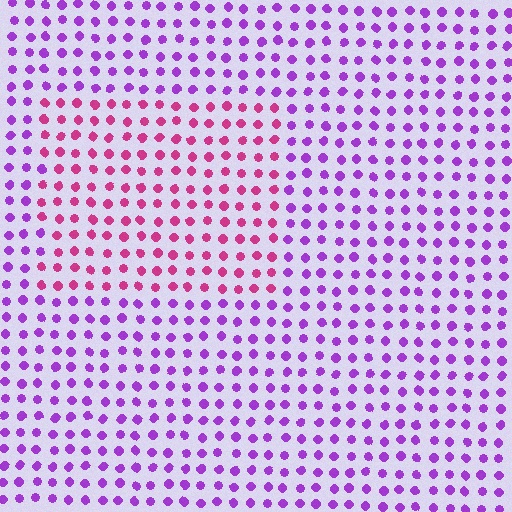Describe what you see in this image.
The image is filled with small purple elements in a uniform arrangement. A rectangle-shaped region is visible where the elements are tinted to a slightly different hue, forming a subtle color boundary.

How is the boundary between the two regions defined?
The boundary is defined purely by a slight shift in hue (about 44 degrees). Spacing, size, and orientation are identical on both sides.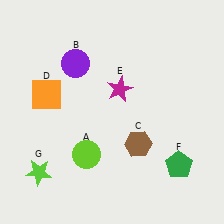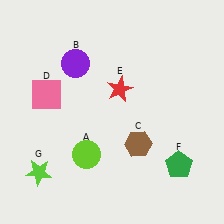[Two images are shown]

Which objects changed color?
D changed from orange to pink. E changed from magenta to red.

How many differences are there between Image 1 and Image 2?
There are 2 differences between the two images.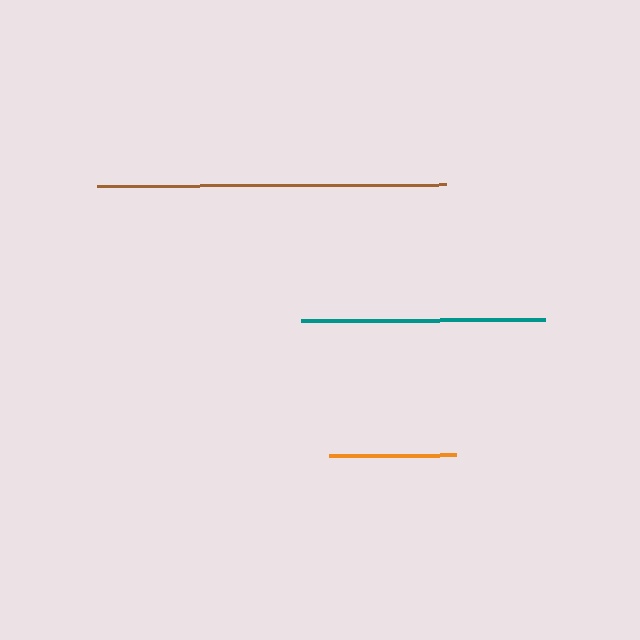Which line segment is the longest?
The brown line is the longest at approximately 348 pixels.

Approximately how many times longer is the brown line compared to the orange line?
The brown line is approximately 2.7 times the length of the orange line.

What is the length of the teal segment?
The teal segment is approximately 243 pixels long.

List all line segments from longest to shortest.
From longest to shortest: brown, teal, orange.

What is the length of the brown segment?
The brown segment is approximately 348 pixels long.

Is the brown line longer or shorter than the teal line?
The brown line is longer than the teal line.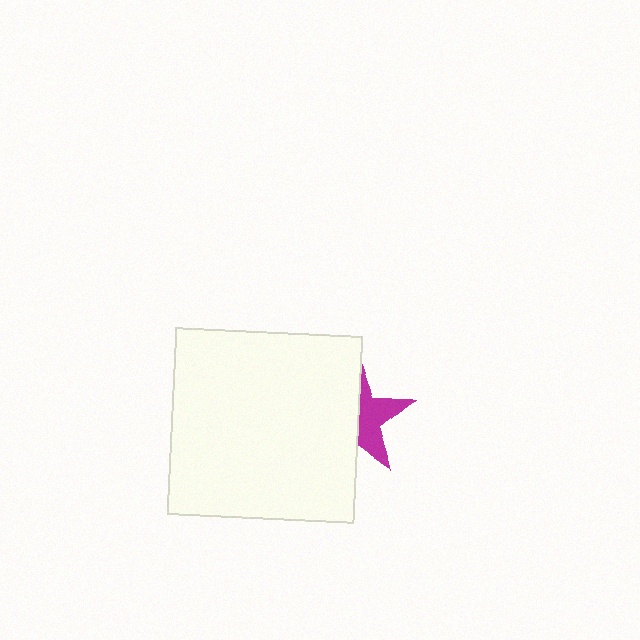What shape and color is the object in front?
The object in front is a white square.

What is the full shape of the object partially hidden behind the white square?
The partially hidden object is a magenta star.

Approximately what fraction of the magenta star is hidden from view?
Roughly 55% of the magenta star is hidden behind the white square.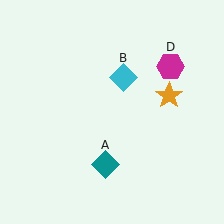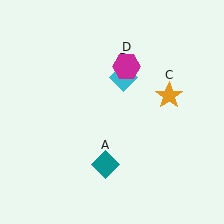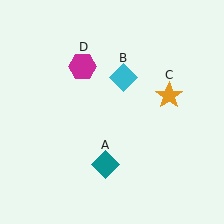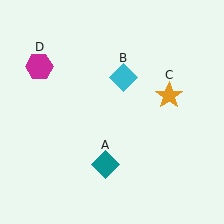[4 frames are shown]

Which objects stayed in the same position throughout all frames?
Teal diamond (object A) and cyan diamond (object B) and orange star (object C) remained stationary.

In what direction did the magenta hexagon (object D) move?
The magenta hexagon (object D) moved left.